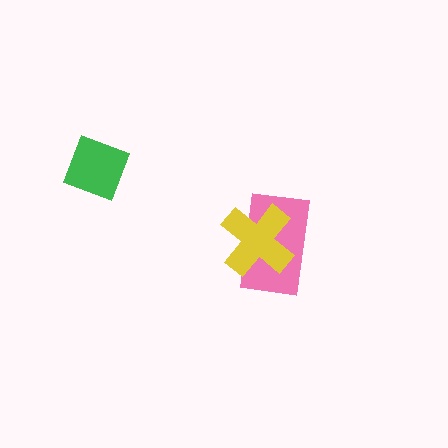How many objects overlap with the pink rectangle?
1 object overlaps with the pink rectangle.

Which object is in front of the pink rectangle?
The yellow cross is in front of the pink rectangle.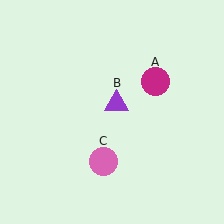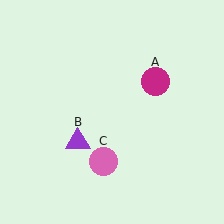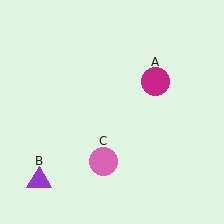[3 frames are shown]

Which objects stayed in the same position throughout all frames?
Magenta circle (object A) and pink circle (object C) remained stationary.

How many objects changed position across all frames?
1 object changed position: purple triangle (object B).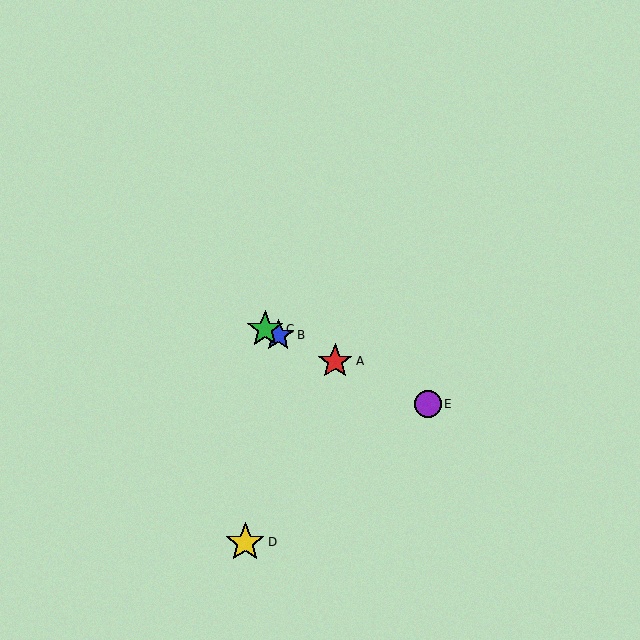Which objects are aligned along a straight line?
Objects A, B, C, E are aligned along a straight line.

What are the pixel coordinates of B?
Object B is at (278, 335).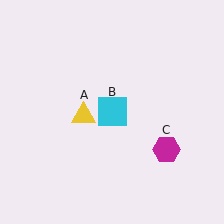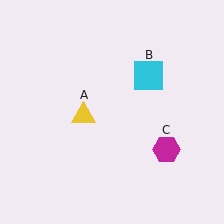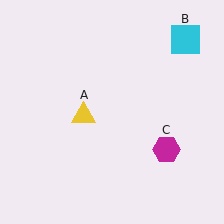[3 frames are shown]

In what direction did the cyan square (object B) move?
The cyan square (object B) moved up and to the right.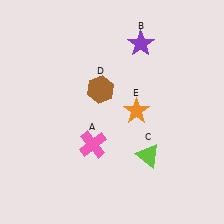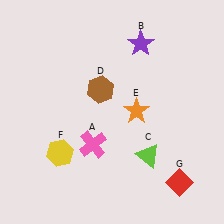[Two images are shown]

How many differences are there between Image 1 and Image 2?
There are 2 differences between the two images.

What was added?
A yellow hexagon (F), a red diamond (G) were added in Image 2.